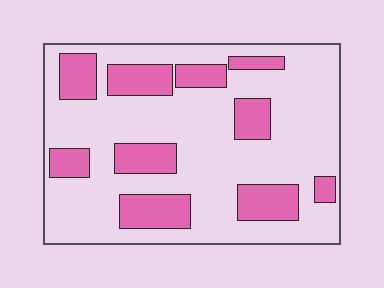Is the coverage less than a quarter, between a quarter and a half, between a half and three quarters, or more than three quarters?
Between a quarter and a half.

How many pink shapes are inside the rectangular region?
10.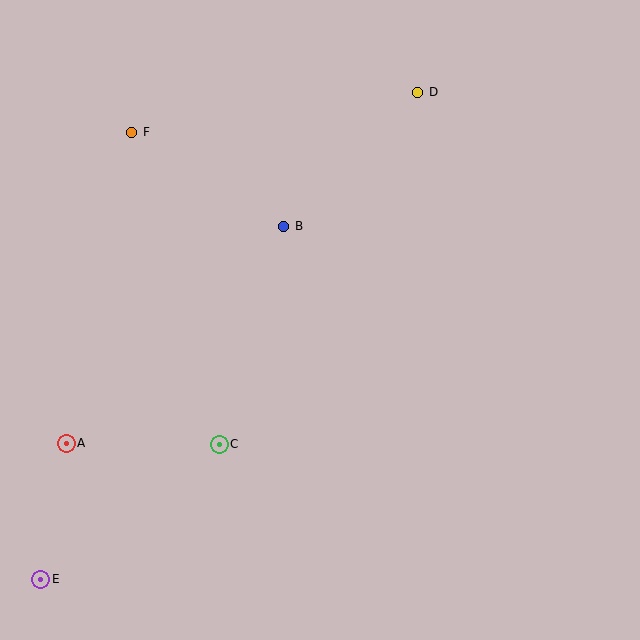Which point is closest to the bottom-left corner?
Point E is closest to the bottom-left corner.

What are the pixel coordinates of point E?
Point E is at (41, 579).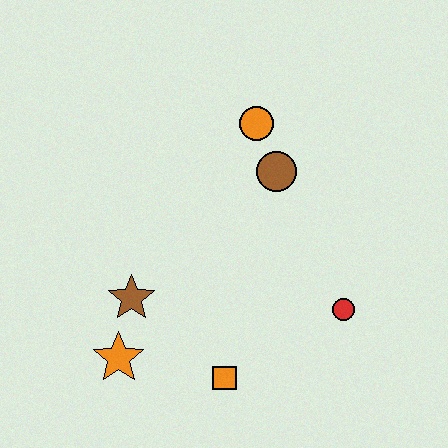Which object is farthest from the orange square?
The orange circle is farthest from the orange square.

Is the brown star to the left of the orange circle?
Yes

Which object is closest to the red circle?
The orange square is closest to the red circle.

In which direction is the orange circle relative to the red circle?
The orange circle is above the red circle.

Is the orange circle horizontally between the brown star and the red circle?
Yes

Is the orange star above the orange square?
Yes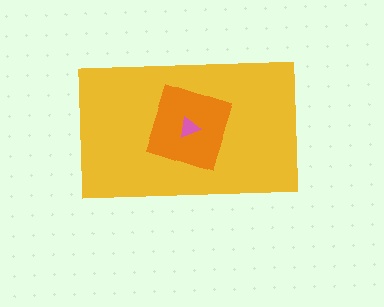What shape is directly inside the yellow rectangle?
The orange diamond.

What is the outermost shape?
The yellow rectangle.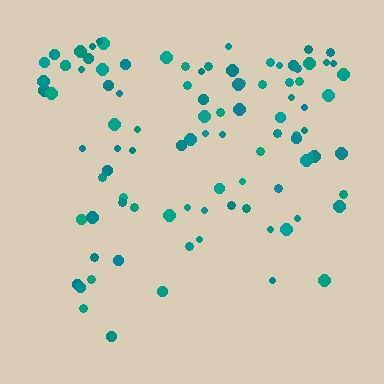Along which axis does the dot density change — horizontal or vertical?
Vertical.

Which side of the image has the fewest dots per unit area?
The bottom.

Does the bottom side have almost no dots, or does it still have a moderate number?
Still a moderate number, just noticeably fewer than the top.